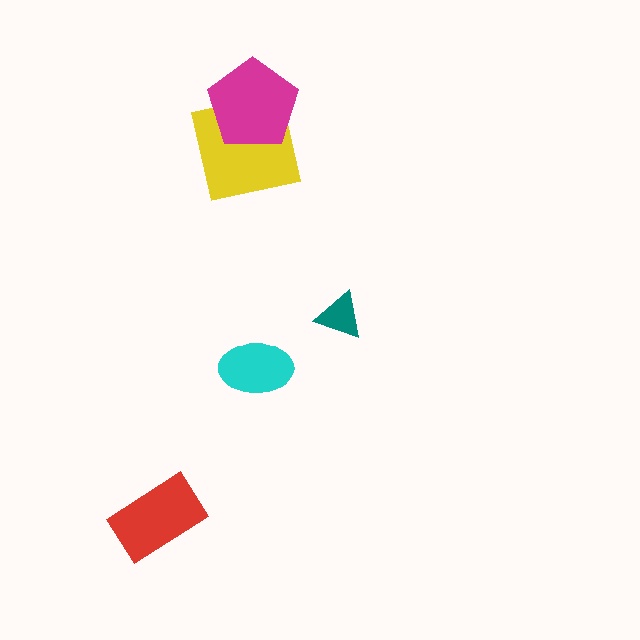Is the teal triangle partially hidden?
No, no other shape covers it.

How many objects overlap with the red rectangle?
0 objects overlap with the red rectangle.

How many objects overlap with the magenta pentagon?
1 object overlaps with the magenta pentagon.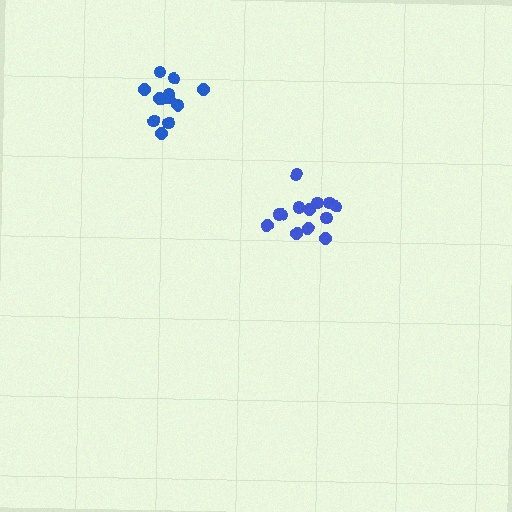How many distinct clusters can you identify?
There are 2 distinct clusters.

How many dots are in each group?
Group 1: 13 dots, Group 2: 13 dots (26 total).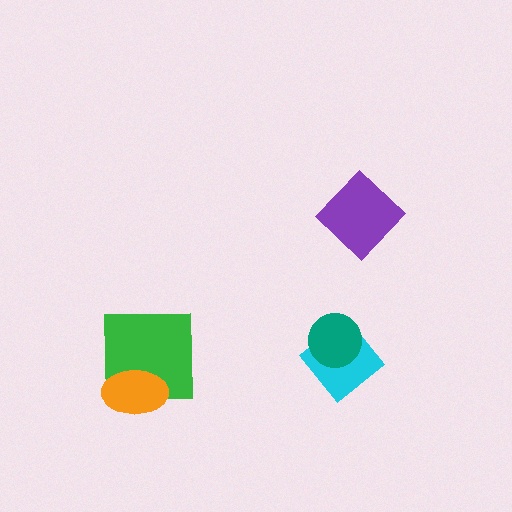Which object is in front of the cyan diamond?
The teal circle is in front of the cyan diamond.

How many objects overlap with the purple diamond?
0 objects overlap with the purple diamond.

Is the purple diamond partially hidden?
No, no other shape covers it.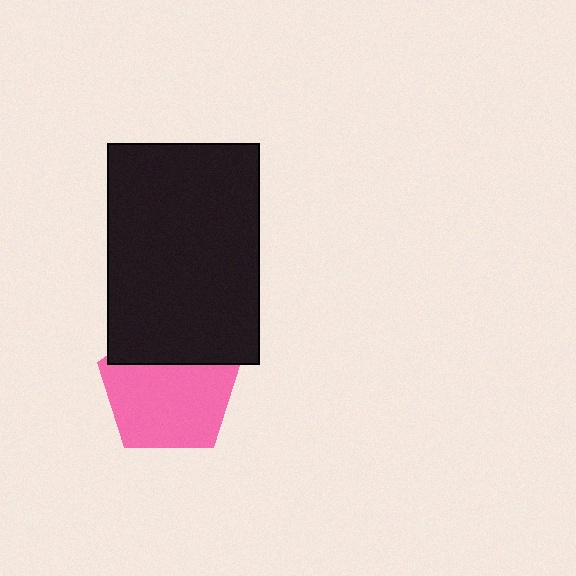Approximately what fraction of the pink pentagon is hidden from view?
Roughly 30% of the pink pentagon is hidden behind the black rectangle.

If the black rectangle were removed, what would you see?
You would see the complete pink pentagon.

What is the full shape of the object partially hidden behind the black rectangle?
The partially hidden object is a pink pentagon.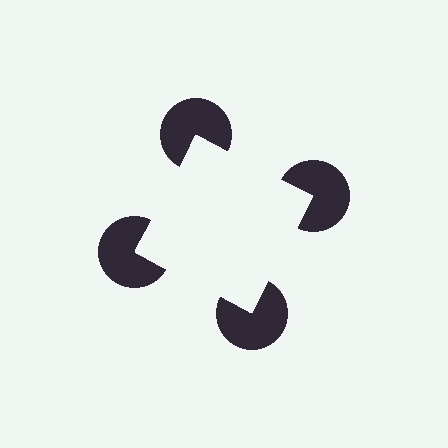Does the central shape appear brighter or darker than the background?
It typically appears slightly brighter than the background, even though no actual brightness change is drawn.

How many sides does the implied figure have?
4 sides.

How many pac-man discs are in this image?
There are 4 — one at each vertex of the illusory square.